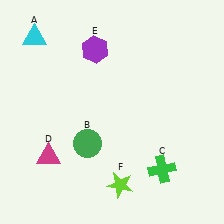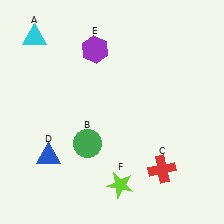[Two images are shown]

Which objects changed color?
C changed from green to red. D changed from magenta to blue.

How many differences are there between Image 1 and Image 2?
There are 2 differences between the two images.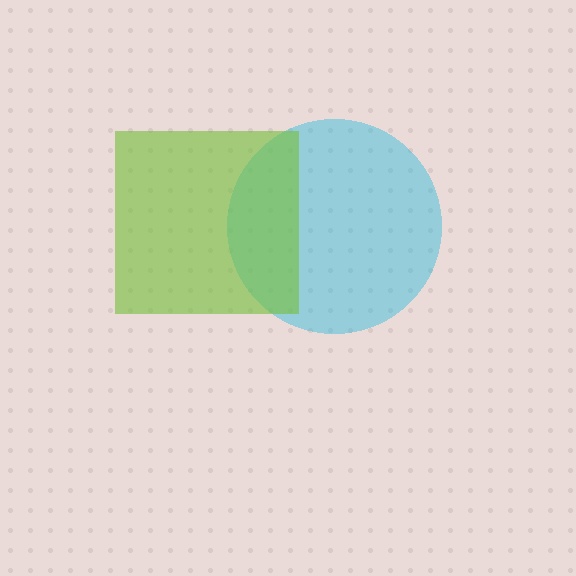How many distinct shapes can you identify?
There are 2 distinct shapes: a cyan circle, a lime square.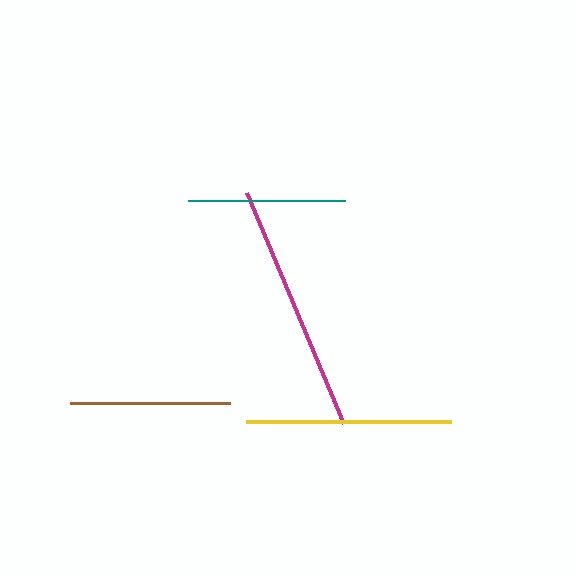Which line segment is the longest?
The magenta line is the longest at approximately 251 pixels.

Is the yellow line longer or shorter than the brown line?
The yellow line is longer than the brown line.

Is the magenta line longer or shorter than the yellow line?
The magenta line is longer than the yellow line.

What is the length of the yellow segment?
The yellow segment is approximately 205 pixels long.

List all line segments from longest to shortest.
From longest to shortest: magenta, yellow, brown, teal.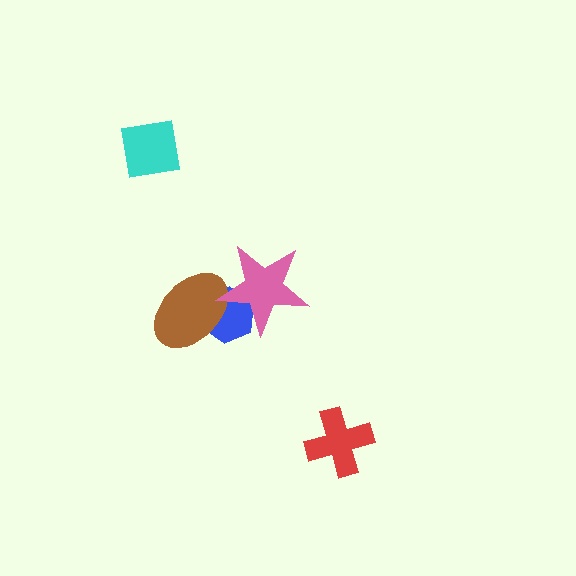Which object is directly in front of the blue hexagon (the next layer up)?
The brown ellipse is directly in front of the blue hexagon.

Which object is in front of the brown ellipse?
The pink star is in front of the brown ellipse.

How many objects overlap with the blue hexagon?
2 objects overlap with the blue hexagon.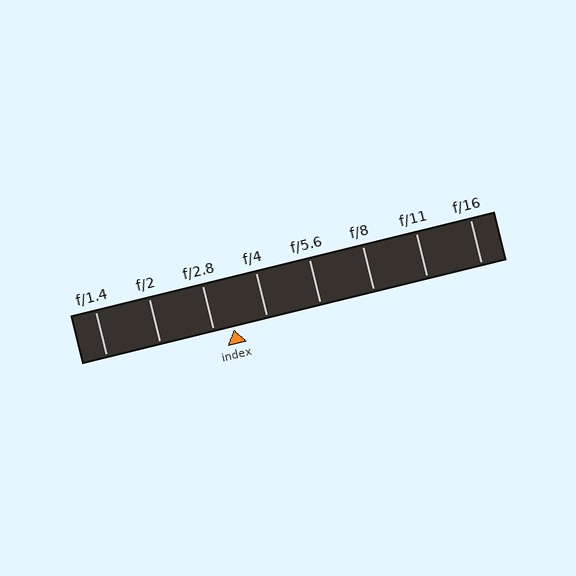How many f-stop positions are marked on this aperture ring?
There are 8 f-stop positions marked.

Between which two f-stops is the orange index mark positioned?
The index mark is between f/2.8 and f/4.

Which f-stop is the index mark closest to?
The index mark is closest to f/2.8.